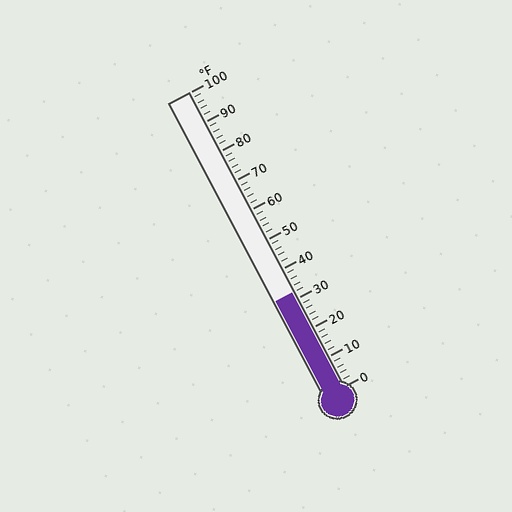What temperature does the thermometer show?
The thermometer shows approximately 32°F.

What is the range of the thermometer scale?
The thermometer scale ranges from 0°F to 100°F.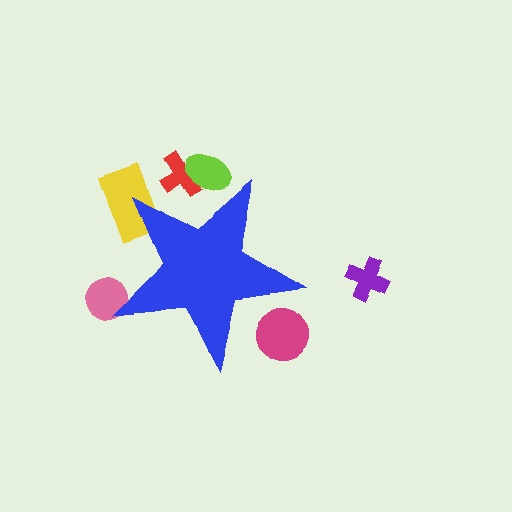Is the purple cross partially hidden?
No, the purple cross is fully visible.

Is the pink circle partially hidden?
Yes, the pink circle is partially hidden behind the blue star.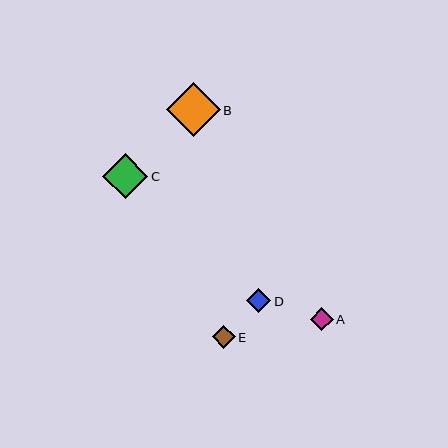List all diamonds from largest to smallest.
From largest to smallest: B, C, D, E, A.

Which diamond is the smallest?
Diamond A is the smallest with a size of approximately 23 pixels.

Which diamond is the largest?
Diamond B is the largest with a size of approximately 54 pixels.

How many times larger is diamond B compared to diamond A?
Diamond B is approximately 2.4 times the size of diamond A.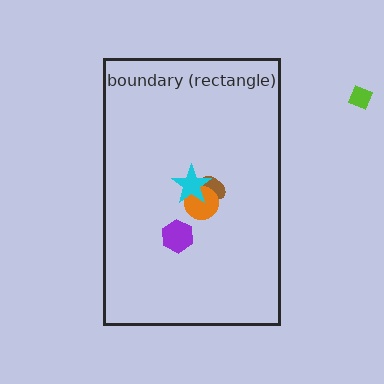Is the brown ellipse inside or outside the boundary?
Inside.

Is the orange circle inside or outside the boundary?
Inside.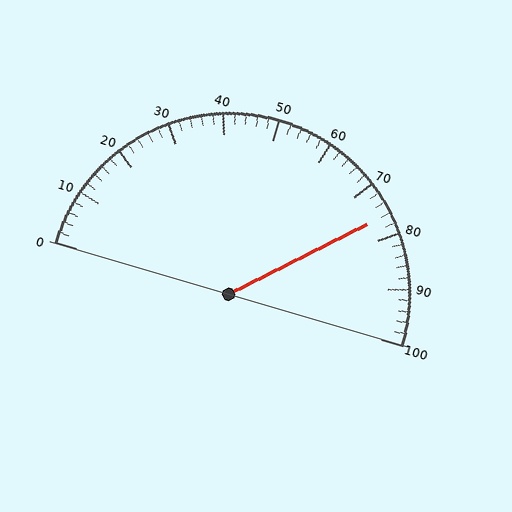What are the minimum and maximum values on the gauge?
The gauge ranges from 0 to 100.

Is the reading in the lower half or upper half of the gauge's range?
The reading is in the upper half of the range (0 to 100).